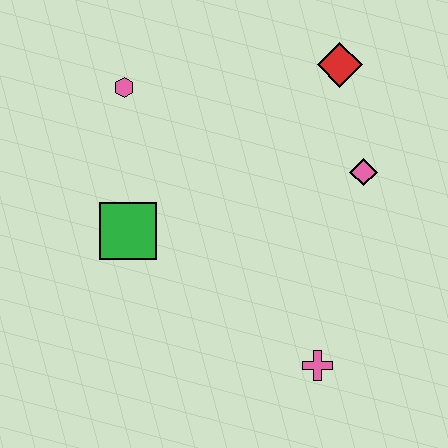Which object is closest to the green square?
The pink hexagon is closest to the green square.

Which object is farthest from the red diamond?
The pink cross is farthest from the red diamond.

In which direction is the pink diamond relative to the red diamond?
The pink diamond is below the red diamond.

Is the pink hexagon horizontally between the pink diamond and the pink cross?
No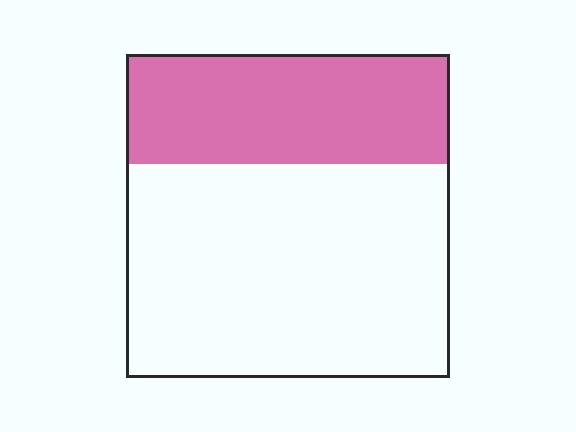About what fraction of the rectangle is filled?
About one third (1/3).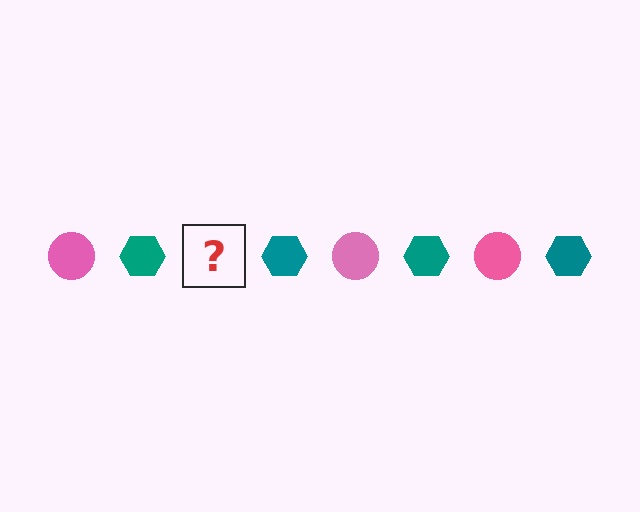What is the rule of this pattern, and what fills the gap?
The rule is that the pattern alternates between pink circle and teal hexagon. The gap should be filled with a pink circle.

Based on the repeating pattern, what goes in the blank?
The blank should be a pink circle.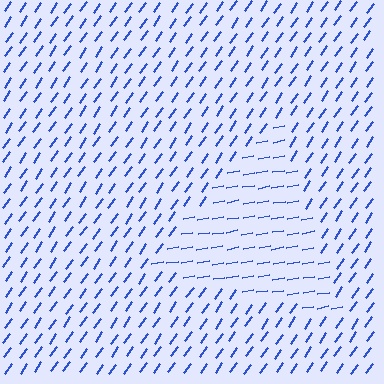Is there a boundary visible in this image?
Yes, there is a texture boundary formed by a change in line orientation.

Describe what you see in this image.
The image is filled with small blue line segments. A triangle region in the image has lines oriented differently from the surrounding lines, creating a visible texture boundary.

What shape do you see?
I see a triangle.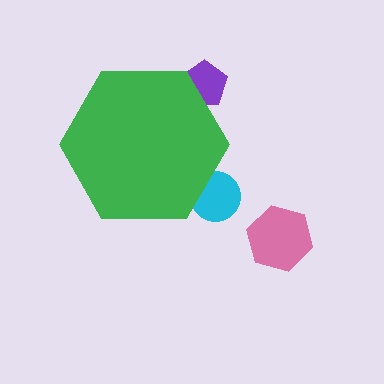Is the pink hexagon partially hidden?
No, the pink hexagon is fully visible.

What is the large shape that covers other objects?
A green hexagon.